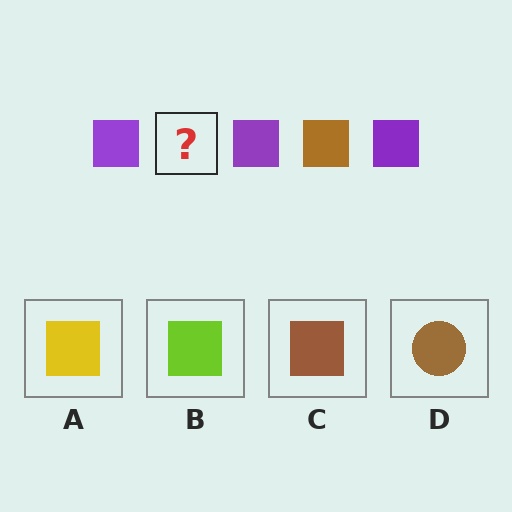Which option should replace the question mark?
Option C.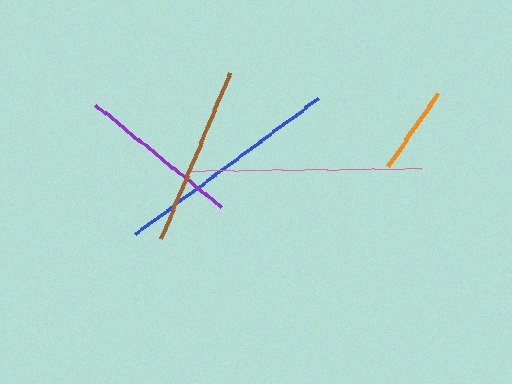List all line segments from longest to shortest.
From longest to shortest: pink, blue, brown, purple, orange.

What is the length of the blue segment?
The blue segment is approximately 228 pixels long.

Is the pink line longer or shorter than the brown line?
The pink line is longer than the brown line.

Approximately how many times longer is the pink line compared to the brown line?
The pink line is approximately 1.3 times the length of the brown line.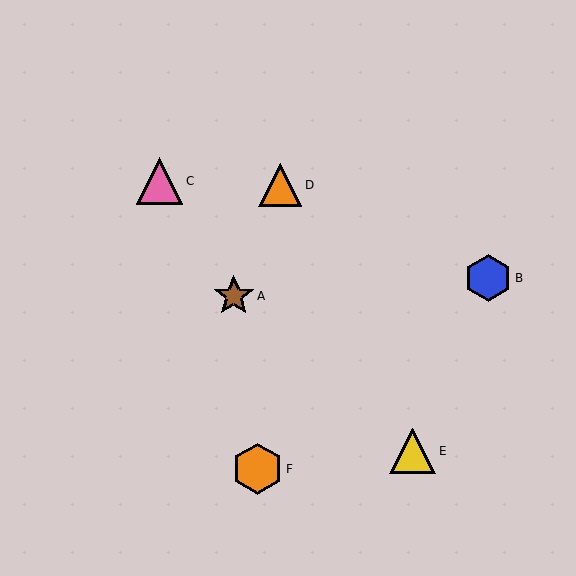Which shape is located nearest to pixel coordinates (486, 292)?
The blue hexagon (labeled B) at (488, 278) is nearest to that location.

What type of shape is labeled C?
Shape C is a pink triangle.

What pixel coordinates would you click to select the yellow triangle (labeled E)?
Click at (413, 451) to select the yellow triangle E.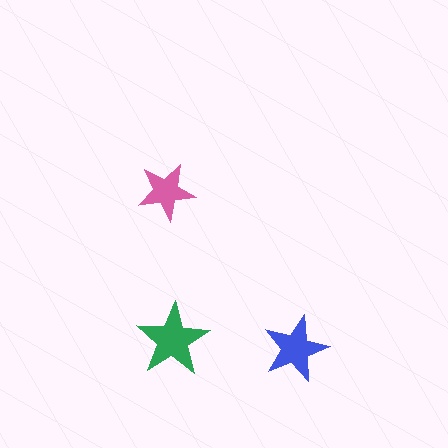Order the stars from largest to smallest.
the green one, the blue one, the pink one.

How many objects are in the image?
There are 3 objects in the image.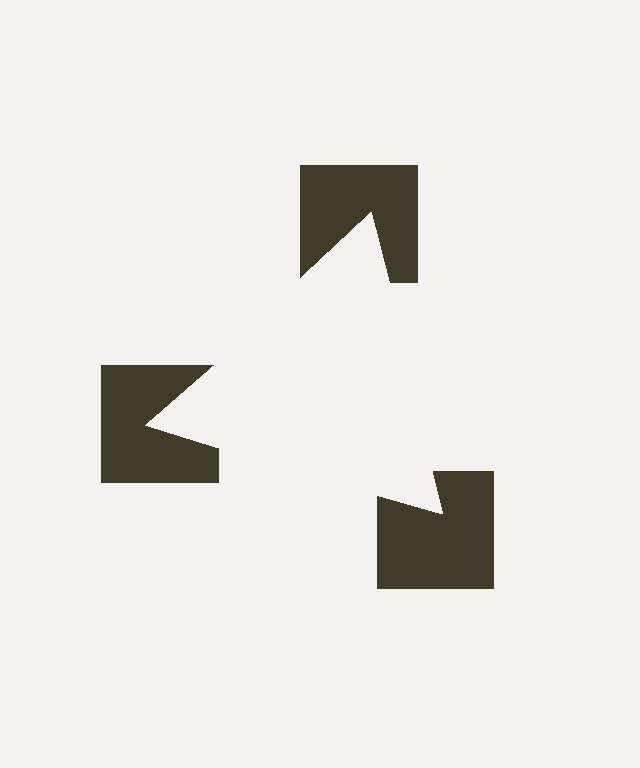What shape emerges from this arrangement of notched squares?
An illusory triangle — its edges are inferred from the aligned wedge cuts in the notched squares, not physically drawn.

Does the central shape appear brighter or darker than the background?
It typically appears slightly brighter than the background, even though no actual brightness change is drawn.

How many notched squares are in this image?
There are 3 — one at each vertex of the illusory triangle.